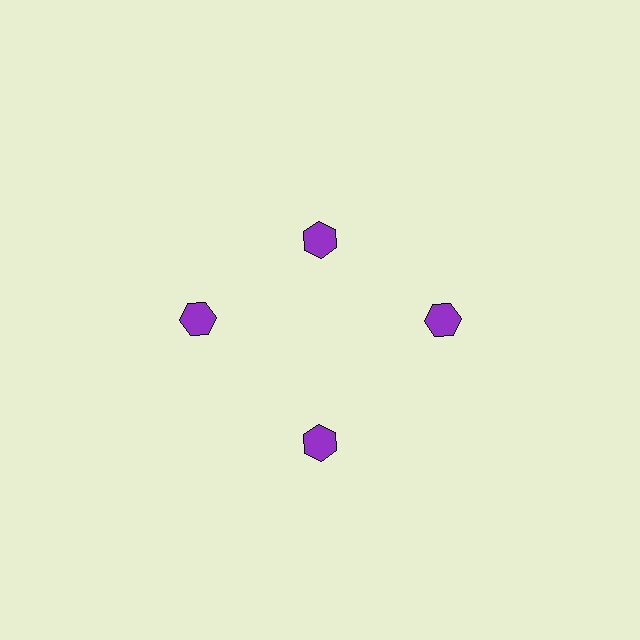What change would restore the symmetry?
The symmetry would be restored by moving it outward, back onto the ring so that all 4 hexagons sit at equal angles and equal distance from the center.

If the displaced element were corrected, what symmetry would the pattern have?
It would have 4-fold rotational symmetry — the pattern would map onto itself every 90 degrees.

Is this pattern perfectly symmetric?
No. The 4 purple hexagons are arranged in a ring, but one element near the 12 o'clock position is pulled inward toward the center, breaking the 4-fold rotational symmetry.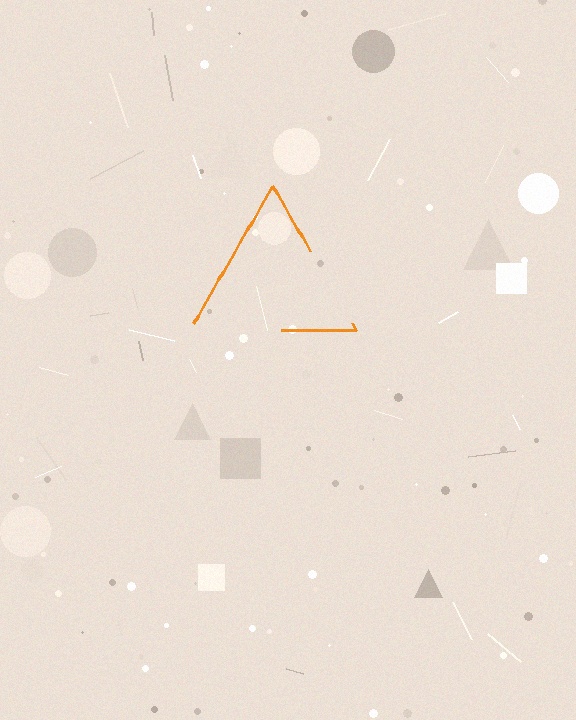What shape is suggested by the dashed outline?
The dashed outline suggests a triangle.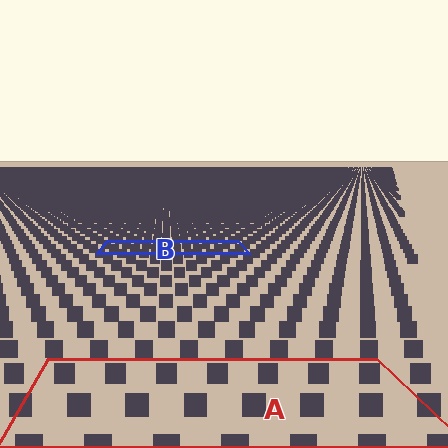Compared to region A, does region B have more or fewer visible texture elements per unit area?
Region B has more texture elements per unit area — they are packed more densely because it is farther away.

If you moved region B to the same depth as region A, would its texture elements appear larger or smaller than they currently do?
They would appear larger. At a closer depth, the same texture elements are projected at a bigger on-screen size.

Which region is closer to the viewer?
Region A is closer. The texture elements there are larger and more spread out.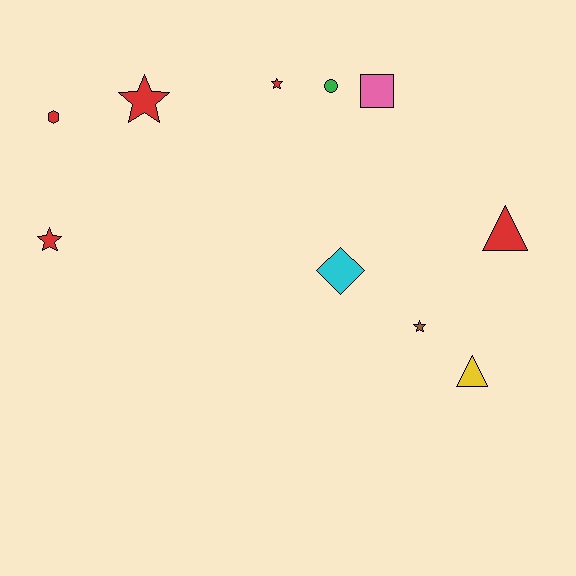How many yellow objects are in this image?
There is 1 yellow object.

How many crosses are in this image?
There are no crosses.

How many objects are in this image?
There are 10 objects.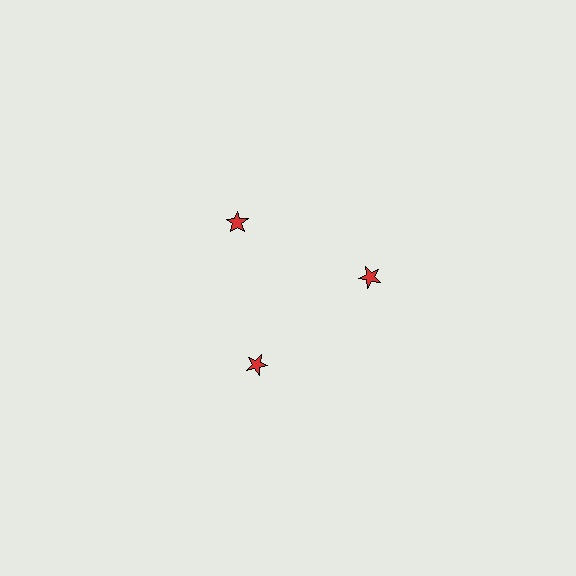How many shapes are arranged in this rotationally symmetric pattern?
There are 3 shapes, arranged in 3 groups of 1.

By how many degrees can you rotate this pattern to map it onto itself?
The pattern maps onto itself every 120 degrees of rotation.